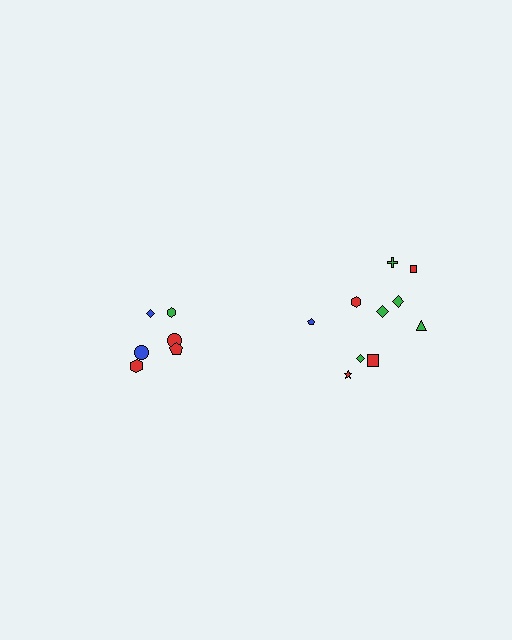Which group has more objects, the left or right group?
The right group.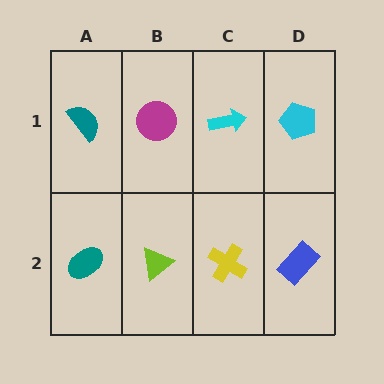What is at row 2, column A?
A teal ellipse.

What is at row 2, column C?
A yellow cross.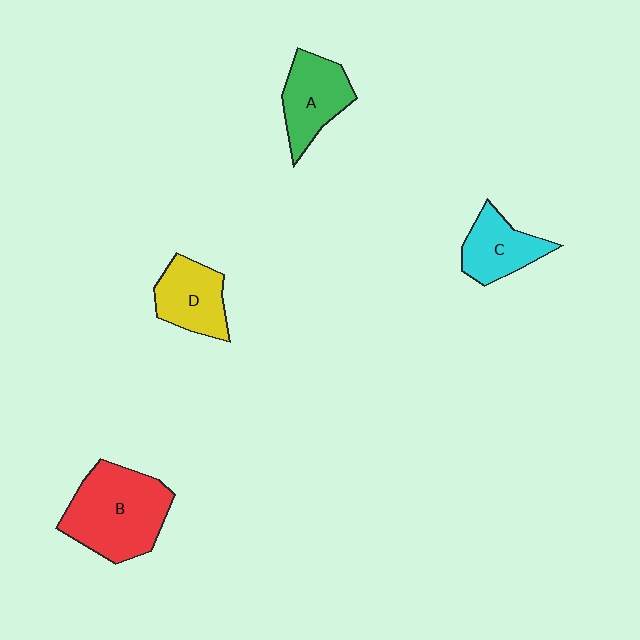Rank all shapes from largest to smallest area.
From largest to smallest: B (red), A (green), D (yellow), C (cyan).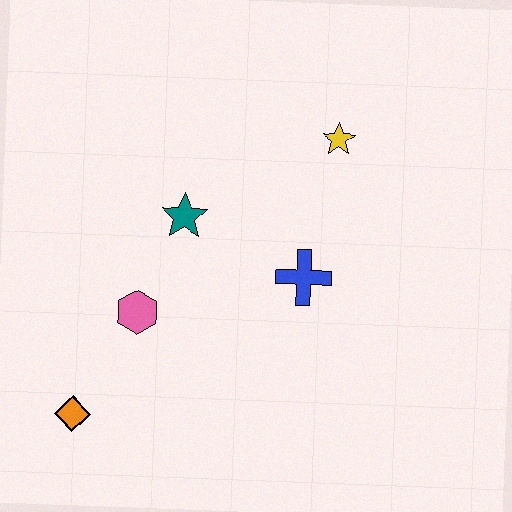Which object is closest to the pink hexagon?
The teal star is closest to the pink hexagon.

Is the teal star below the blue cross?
No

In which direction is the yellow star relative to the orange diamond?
The yellow star is above the orange diamond.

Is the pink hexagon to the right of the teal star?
No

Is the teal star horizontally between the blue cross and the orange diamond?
Yes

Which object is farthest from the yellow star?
The orange diamond is farthest from the yellow star.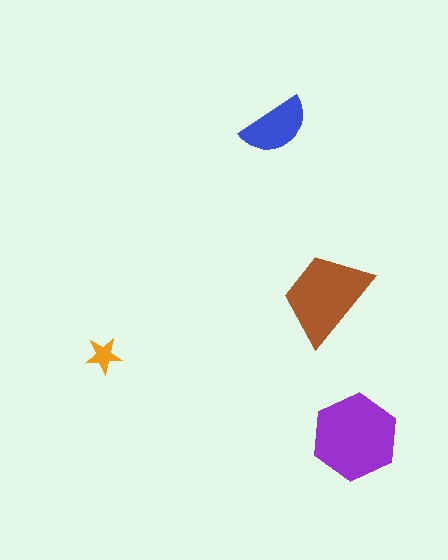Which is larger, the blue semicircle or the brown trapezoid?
The brown trapezoid.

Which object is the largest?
The purple hexagon.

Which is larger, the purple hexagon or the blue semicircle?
The purple hexagon.